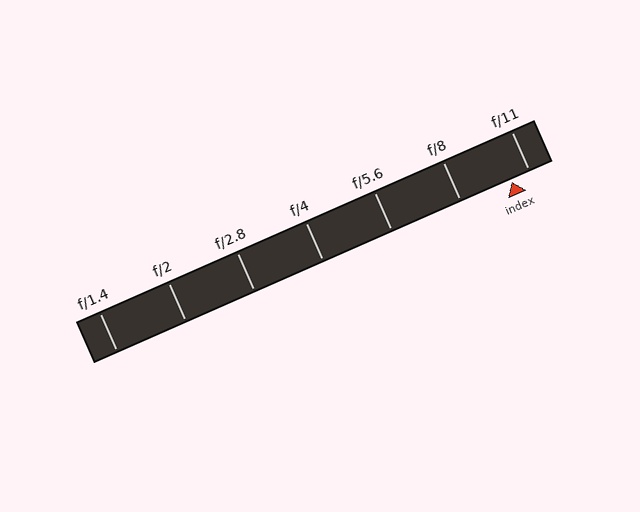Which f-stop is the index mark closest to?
The index mark is closest to f/11.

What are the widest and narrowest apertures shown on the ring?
The widest aperture shown is f/1.4 and the narrowest is f/11.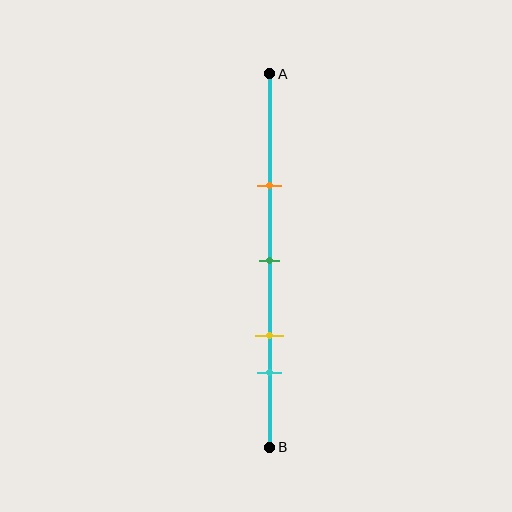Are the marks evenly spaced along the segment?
No, the marks are not evenly spaced.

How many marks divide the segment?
There are 4 marks dividing the segment.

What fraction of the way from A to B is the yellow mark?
The yellow mark is approximately 70% (0.7) of the way from A to B.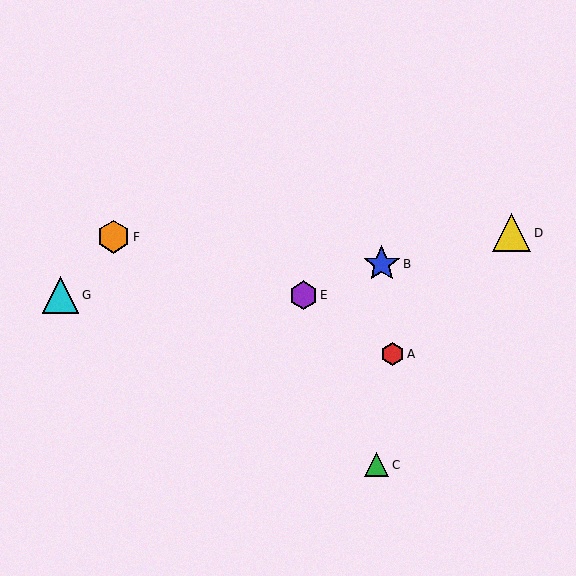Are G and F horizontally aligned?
No, G is at y≈295 and F is at y≈237.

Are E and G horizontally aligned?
Yes, both are at y≈295.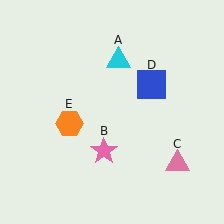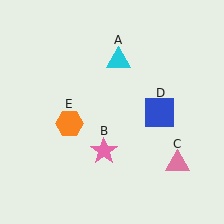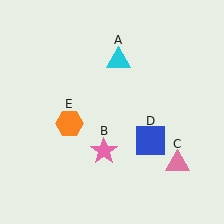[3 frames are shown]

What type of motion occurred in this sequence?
The blue square (object D) rotated clockwise around the center of the scene.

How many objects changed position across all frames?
1 object changed position: blue square (object D).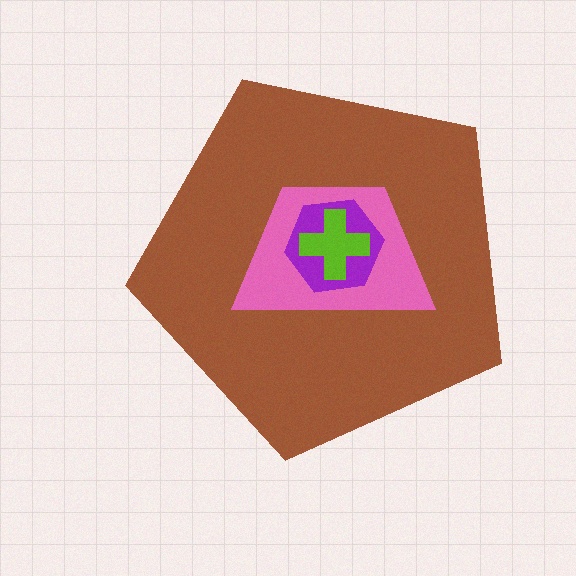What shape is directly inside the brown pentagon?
The pink trapezoid.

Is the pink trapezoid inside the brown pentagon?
Yes.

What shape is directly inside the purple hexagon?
The lime cross.